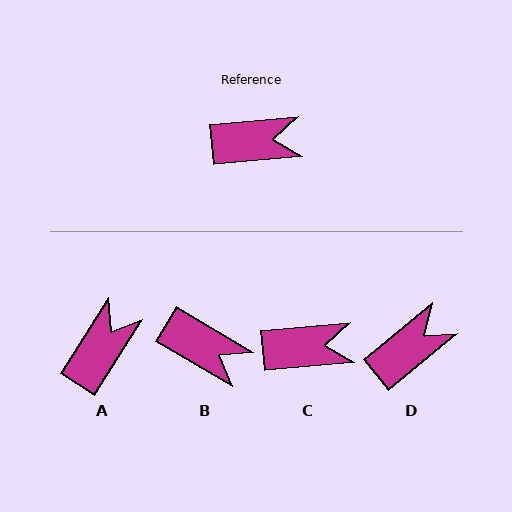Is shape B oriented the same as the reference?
No, it is off by about 36 degrees.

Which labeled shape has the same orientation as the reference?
C.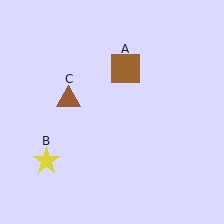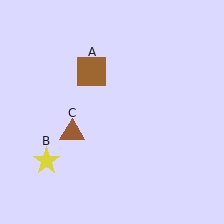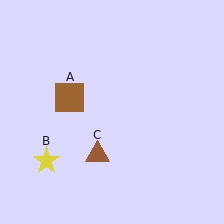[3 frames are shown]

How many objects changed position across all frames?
2 objects changed position: brown square (object A), brown triangle (object C).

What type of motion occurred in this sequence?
The brown square (object A), brown triangle (object C) rotated counterclockwise around the center of the scene.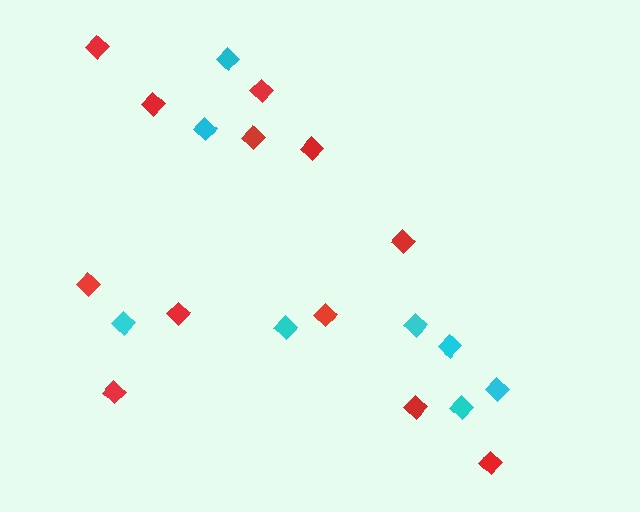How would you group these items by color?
There are 2 groups: one group of cyan diamonds (8) and one group of red diamonds (12).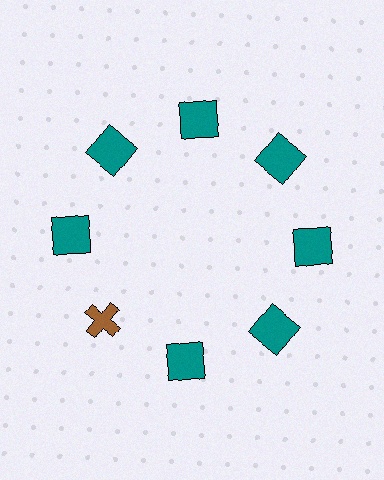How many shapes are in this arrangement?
There are 8 shapes arranged in a ring pattern.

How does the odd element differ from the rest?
It differs in both color (brown instead of teal) and shape (cross instead of square).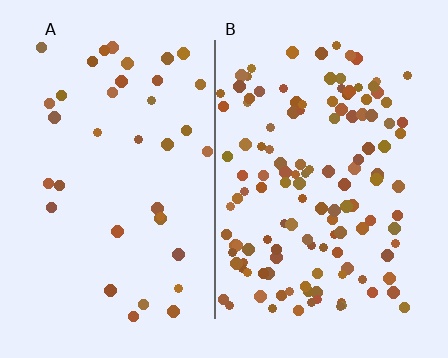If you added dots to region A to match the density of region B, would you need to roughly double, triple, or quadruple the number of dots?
Approximately triple.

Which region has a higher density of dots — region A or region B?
B (the right).